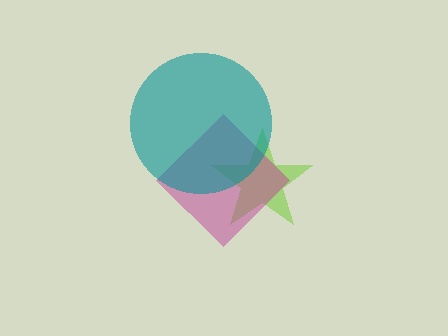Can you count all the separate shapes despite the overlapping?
Yes, there are 3 separate shapes.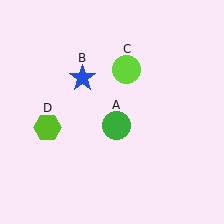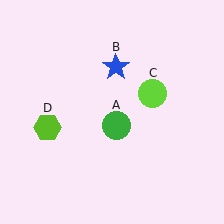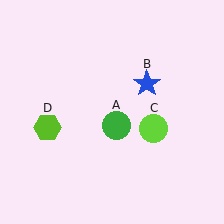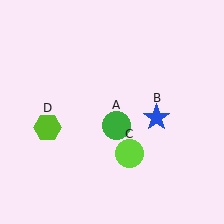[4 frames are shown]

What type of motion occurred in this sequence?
The blue star (object B), lime circle (object C) rotated clockwise around the center of the scene.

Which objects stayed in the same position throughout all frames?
Green circle (object A) and lime hexagon (object D) remained stationary.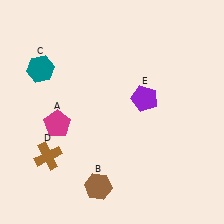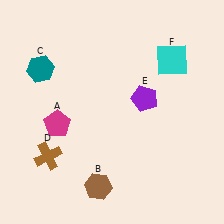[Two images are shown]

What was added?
A cyan square (F) was added in Image 2.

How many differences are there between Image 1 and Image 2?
There is 1 difference between the two images.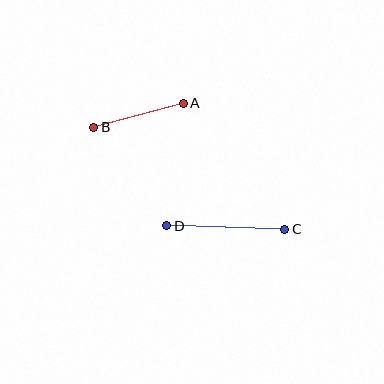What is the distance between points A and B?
The distance is approximately 93 pixels.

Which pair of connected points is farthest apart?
Points C and D are farthest apart.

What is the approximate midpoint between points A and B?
The midpoint is at approximately (138, 115) pixels.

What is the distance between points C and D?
The distance is approximately 118 pixels.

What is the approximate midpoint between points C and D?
The midpoint is at approximately (226, 228) pixels.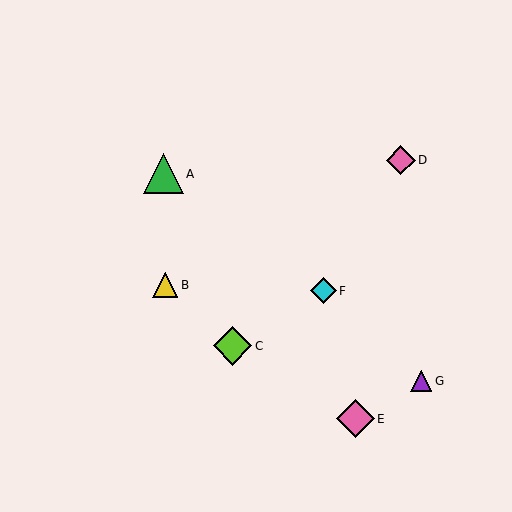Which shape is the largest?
The green triangle (labeled A) is the largest.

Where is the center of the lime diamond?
The center of the lime diamond is at (232, 346).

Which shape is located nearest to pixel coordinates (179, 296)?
The yellow triangle (labeled B) at (165, 285) is nearest to that location.